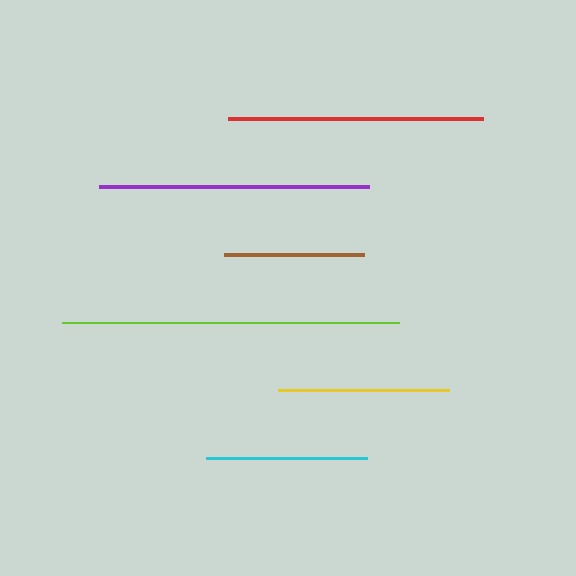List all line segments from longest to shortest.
From longest to shortest: lime, purple, red, yellow, cyan, brown.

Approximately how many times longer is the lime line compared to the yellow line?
The lime line is approximately 2.0 times the length of the yellow line.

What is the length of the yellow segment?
The yellow segment is approximately 171 pixels long.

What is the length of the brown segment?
The brown segment is approximately 140 pixels long.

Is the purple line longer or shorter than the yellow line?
The purple line is longer than the yellow line.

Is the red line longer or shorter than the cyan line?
The red line is longer than the cyan line.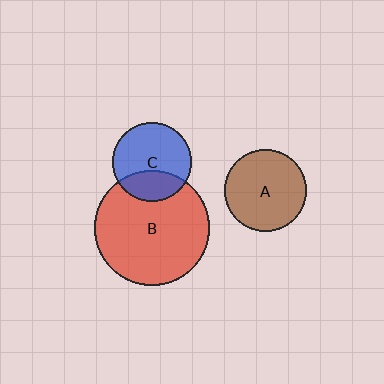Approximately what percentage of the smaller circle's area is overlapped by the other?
Approximately 30%.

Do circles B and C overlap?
Yes.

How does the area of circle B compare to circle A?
Approximately 2.0 times.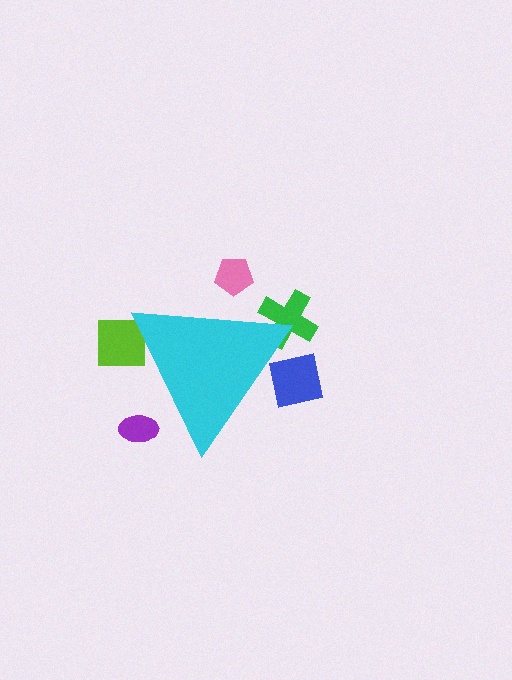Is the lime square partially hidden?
Yes, the lime square is partially hidden behind the cyan triangle.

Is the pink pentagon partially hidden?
Yes, the pink pentagon is partially hidden behind the cyan triangle.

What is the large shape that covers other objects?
A cyan triangle.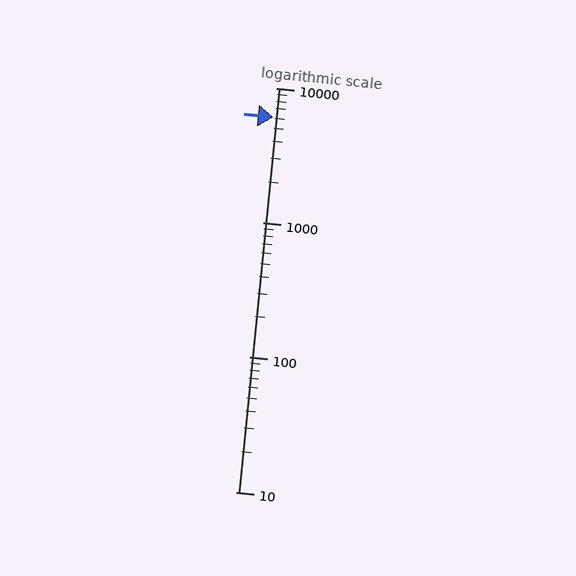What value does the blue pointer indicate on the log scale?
The pointer indicates approximately 6100.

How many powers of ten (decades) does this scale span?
The scale spans 3 decades, from 10 to 10000.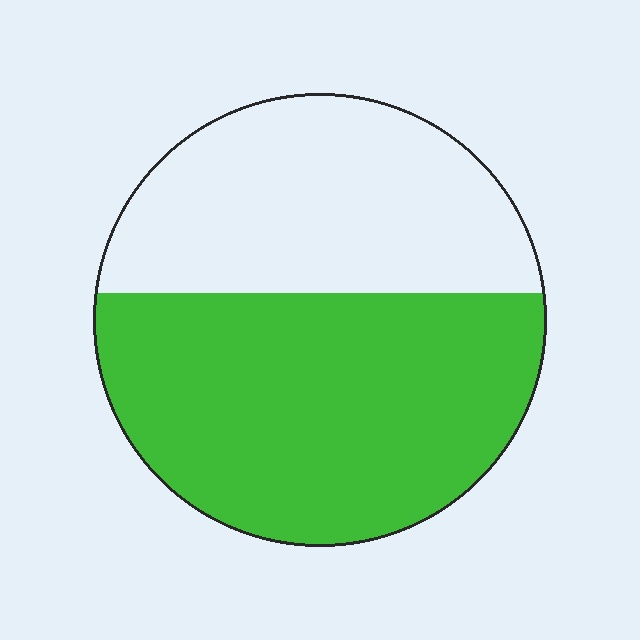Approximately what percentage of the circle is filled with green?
Approximately 60%.